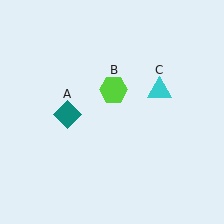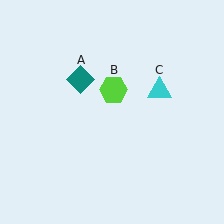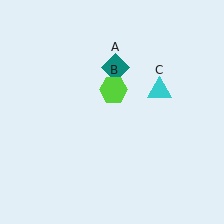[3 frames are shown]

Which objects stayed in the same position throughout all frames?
Lime hexagon (object B) and cyan triangle (object C) remained stationary.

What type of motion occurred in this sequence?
The teal diamond (object A) rotated clockwise around the center of the scene.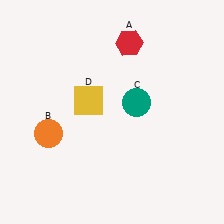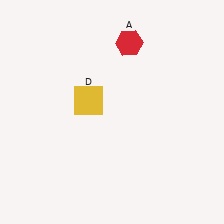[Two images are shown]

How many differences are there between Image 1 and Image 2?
There are 2 differences between the two images.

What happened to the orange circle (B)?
The orange circle (B) was removed in Image 2. It was in the bottom-left area of Image 1.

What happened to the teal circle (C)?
The teal circle (C) was removed in Image 2. It was in the top-right area of Image 1.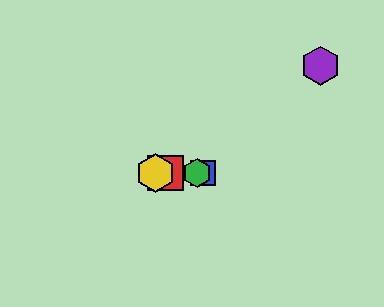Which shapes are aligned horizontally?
The red square, the blue square, the green hexagon, the yellow hexagon are aligned horizontally.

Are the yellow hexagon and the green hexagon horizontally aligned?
Yes, both are at y≈173.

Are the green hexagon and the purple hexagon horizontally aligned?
No, the green hexagon is at y≈173 and the purple hexagon is at y≈66.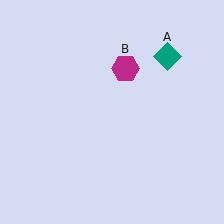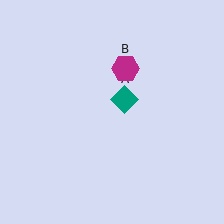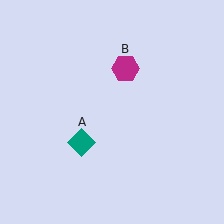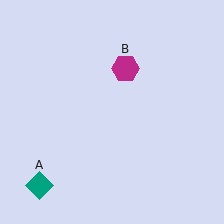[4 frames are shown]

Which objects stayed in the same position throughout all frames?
Magenta hexagon (object B) remained stationary.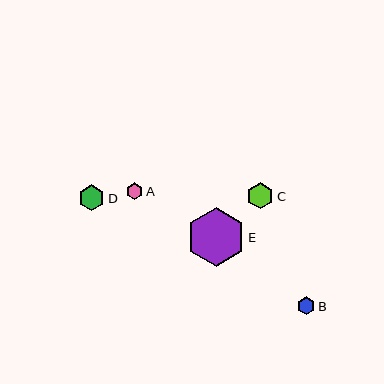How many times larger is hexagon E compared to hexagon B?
Hexagon E is approximately 3.3 times the size of hexagon B.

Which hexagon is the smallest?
Hexagon A is the smallest with a size of approximately 16 pixels.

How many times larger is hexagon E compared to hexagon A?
Hexagon E is approximately 3.6 times the size of hexagon A.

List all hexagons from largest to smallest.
From largest to smallest: E, C, D, B, A.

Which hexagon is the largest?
Hexagon E is the largest with a size of approximately 59 pixels.